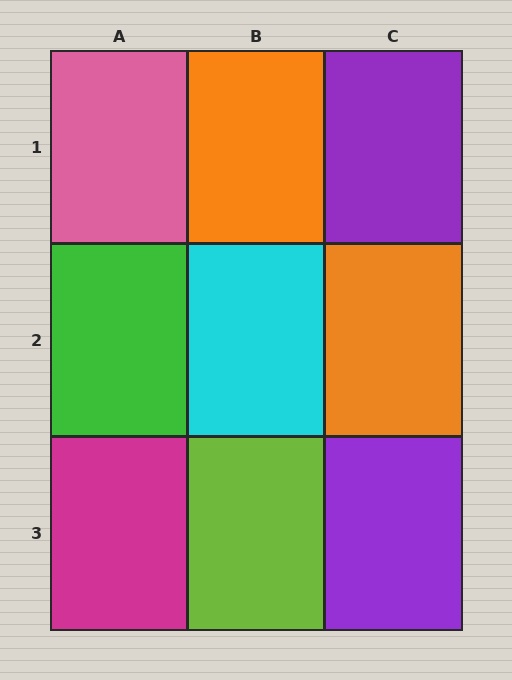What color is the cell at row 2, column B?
Cyan.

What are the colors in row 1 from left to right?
Pink, orange, purple.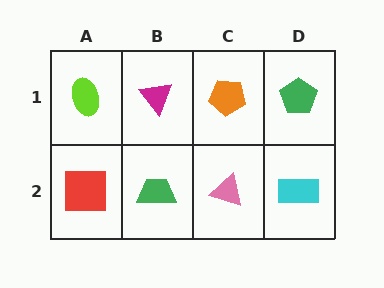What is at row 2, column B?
A green trapezoid.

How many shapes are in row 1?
4 shapes.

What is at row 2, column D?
A cyan rectangle.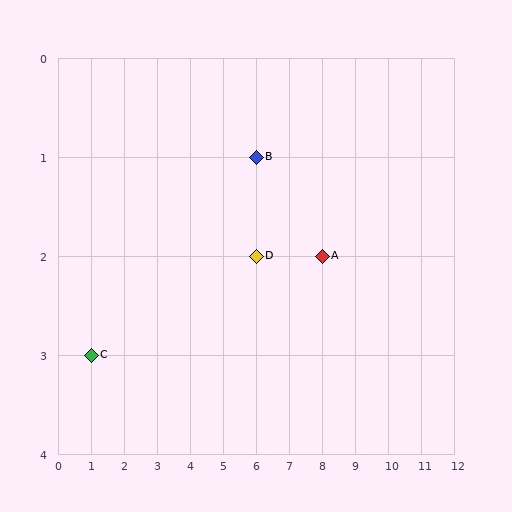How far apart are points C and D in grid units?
Points C and D are 5 columns and 1 row apart (about 5.1 grid units diagonally).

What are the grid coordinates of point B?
Point B is at grid coordinates (6, 1).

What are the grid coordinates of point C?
Point C is at grid coordinates (1, 3).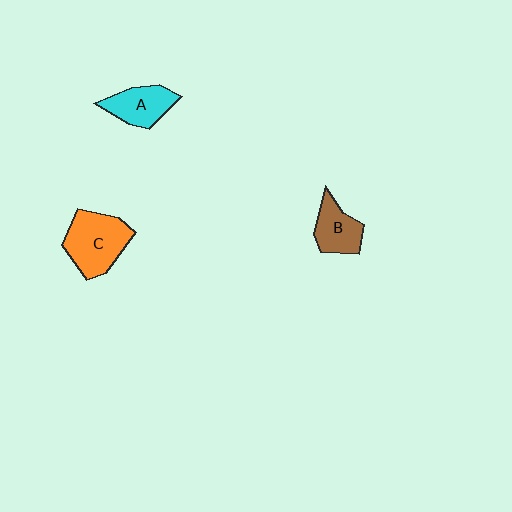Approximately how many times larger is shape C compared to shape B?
Approximately 1.6 times.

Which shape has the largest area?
Shape C (orange).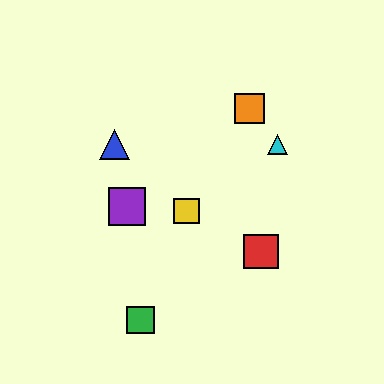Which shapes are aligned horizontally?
The blue triangle, the cyan triangle are aligned horizontally.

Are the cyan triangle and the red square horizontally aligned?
No, the cyan triangle is at y≈145 and the red square is at y≈251.